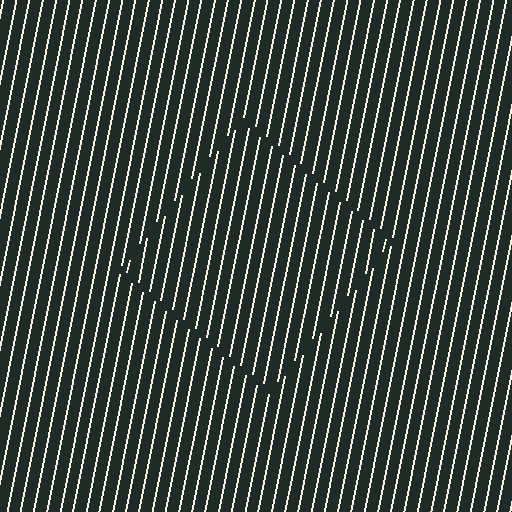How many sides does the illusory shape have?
4 sides — the line-ends trace a square.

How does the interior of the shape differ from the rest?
The interior of the shape contains the same grating, shifted by half a period — the contour is defined by the phase discontinuity where line-ends from the inner and outer gratings abut.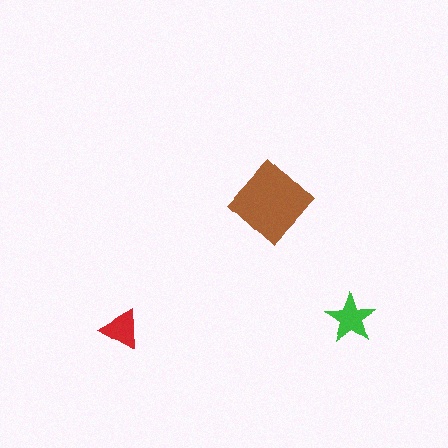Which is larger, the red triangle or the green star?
The green star.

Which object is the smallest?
The red triangle.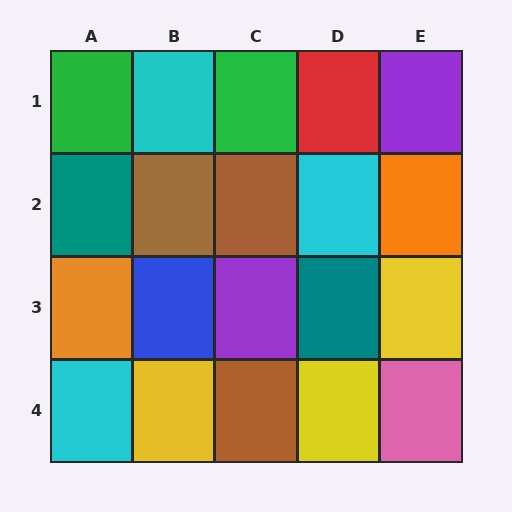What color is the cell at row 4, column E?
Pink.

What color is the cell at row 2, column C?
Brown.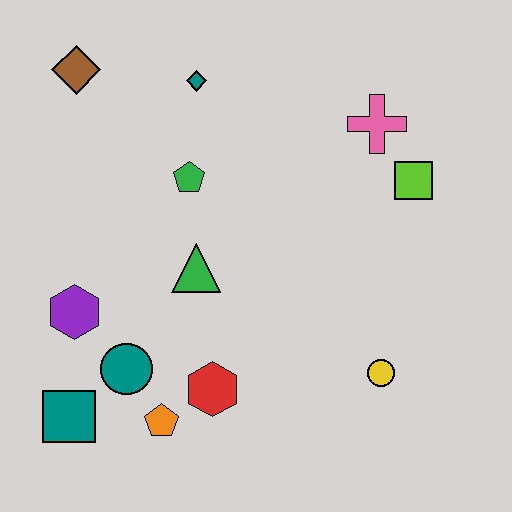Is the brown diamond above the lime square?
Yes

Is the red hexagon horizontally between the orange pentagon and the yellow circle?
Yes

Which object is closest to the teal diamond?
The green pentagon is closest to the teal diamond.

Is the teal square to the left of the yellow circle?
Yes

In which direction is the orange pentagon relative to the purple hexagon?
The orange pentagon is below the purple hexagon.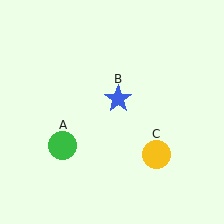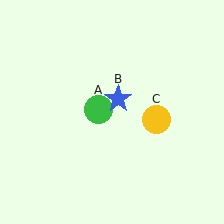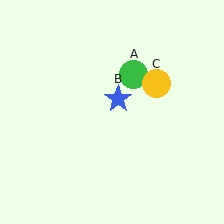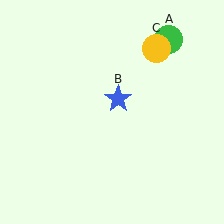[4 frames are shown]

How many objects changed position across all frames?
2 objects changed position: green circle (object A), yellow circle (object C).